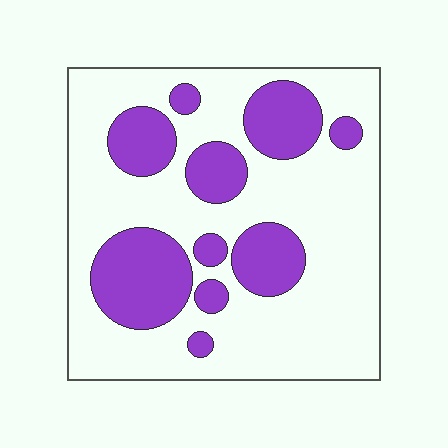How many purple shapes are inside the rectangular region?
10.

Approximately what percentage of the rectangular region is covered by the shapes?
Approximately 30%.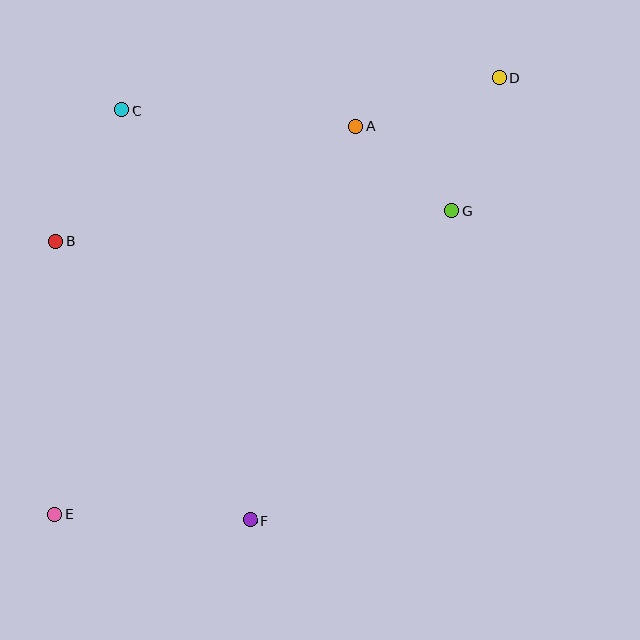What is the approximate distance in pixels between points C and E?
The distance between C and E is approximately 410 pixels.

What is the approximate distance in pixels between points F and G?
The distance between F and G is approximately 369 pixels.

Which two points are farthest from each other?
Points D and E are farthest from each other.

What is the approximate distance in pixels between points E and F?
The distance between E and F is approximately 195 pixels.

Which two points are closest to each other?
Points A and G are closest to each other.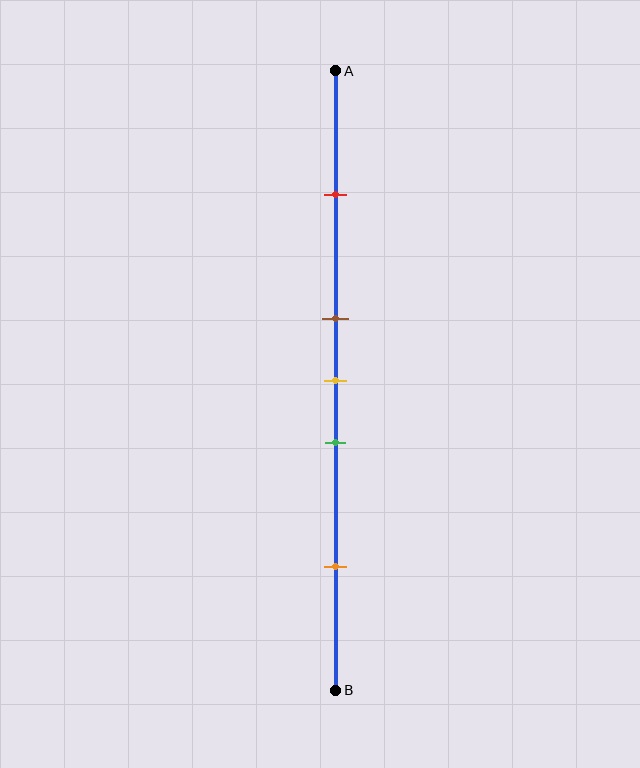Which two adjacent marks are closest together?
The brown and yellow marks are the closest adjacent pair.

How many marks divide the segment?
There are 5 marks dividing the segment.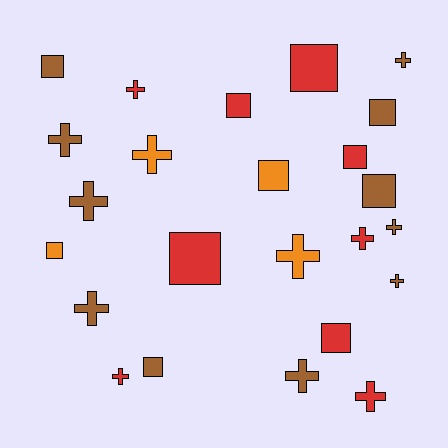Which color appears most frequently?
Brown, with 11 objects.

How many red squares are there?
There are 5 red squares.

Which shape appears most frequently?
Cross, with 13 objects.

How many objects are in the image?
There are 24 objects.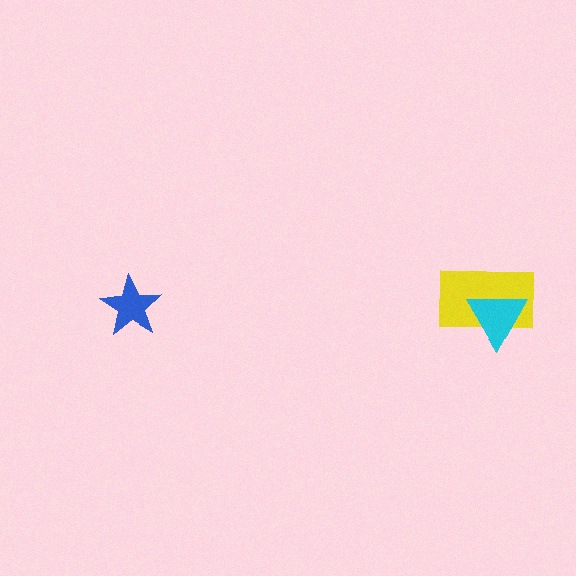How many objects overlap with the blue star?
0 objects overlap with the blue star.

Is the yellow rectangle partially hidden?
Yes, it is partially covered by another shape.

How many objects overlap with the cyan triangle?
1 object overlaps with the cyan triangle.